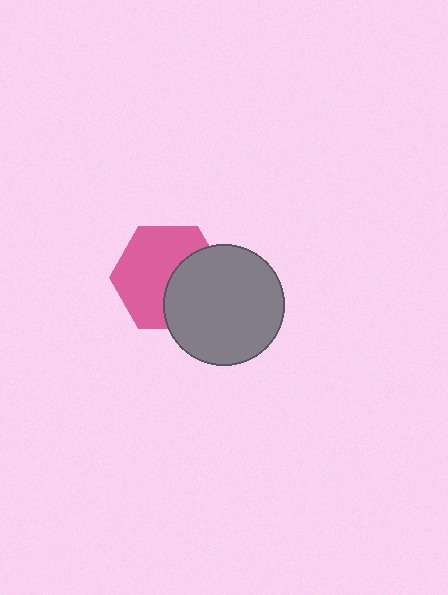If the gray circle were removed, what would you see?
You would see the complete pink hexagon.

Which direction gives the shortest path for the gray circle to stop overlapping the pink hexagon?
Moving right gives the shortest separation.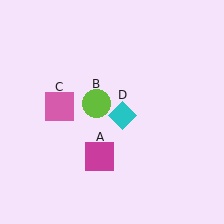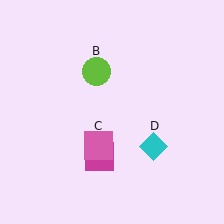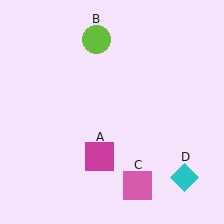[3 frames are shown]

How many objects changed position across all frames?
3 objects changed position: lime circle (object B), pink square (object C), cyan diamond (object D).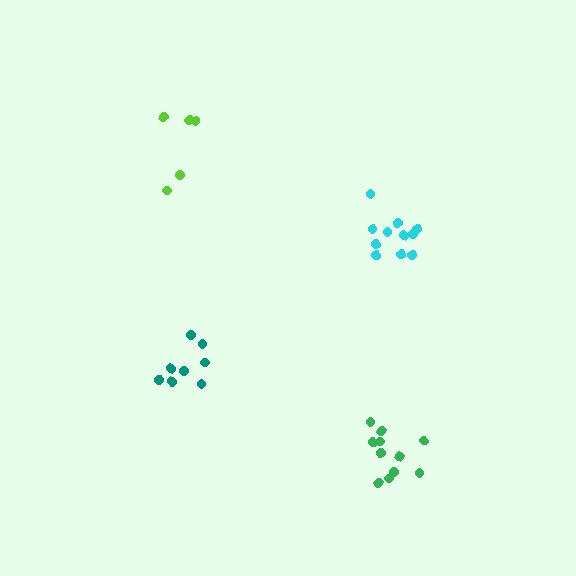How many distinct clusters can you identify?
There are 4 distinct clusters.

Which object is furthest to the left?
The lime cluster is leftmost.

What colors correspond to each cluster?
The clusters are colored: green, teal, cyan, lime.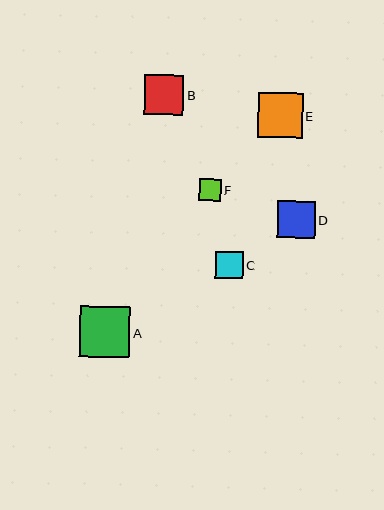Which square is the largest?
Square A is the largest with a size of approximately 50 pixels.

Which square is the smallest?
Square F is the smallest with a size of approximately 22 pixels.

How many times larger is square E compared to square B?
Square E is approximately 1.1 times the size of square B.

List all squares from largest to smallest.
From largest to smallest: A, E, B, D, C, F.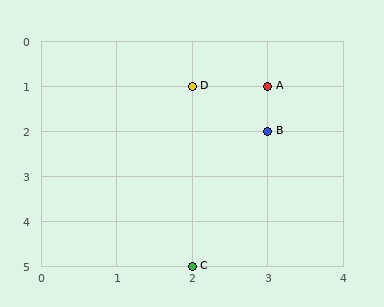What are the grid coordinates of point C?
Point C is at grid coordinates (2, 5).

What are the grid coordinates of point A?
Point A is at grid coordinates (3, 1).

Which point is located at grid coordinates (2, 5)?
Point C is at (2, 5).